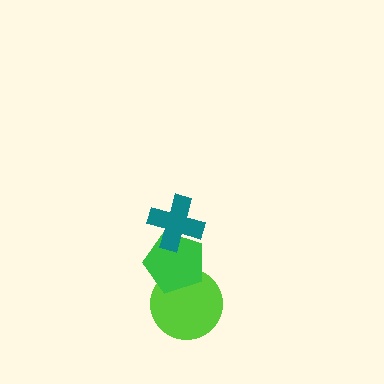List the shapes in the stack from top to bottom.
From top to bottom: the teal cross, the green pentagon, the lime circle.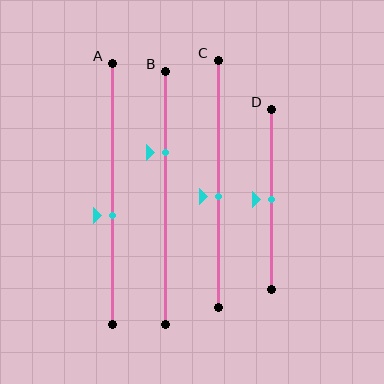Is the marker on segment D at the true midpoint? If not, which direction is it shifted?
Yes, the marker on segment D is at the true midpoint.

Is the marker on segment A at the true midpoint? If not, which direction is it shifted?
No, the marker on segment A is shifted downward by about 9% of the segment length.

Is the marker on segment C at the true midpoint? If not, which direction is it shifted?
No, the marker on segment C is shifted downward by about 5% of the segment length.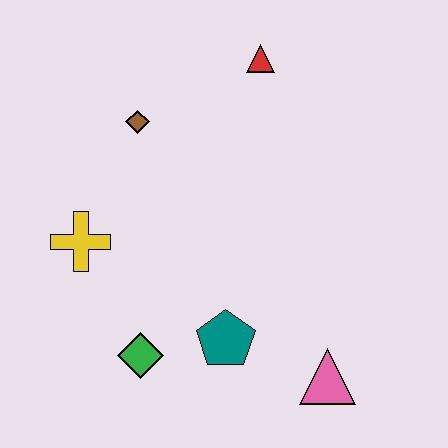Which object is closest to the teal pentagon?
The green diamond is closest to the teal pentagon.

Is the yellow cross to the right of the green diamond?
No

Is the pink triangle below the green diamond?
Yes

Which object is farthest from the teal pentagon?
The red triangle is farthest from the teal pentagon.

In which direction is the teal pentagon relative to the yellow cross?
The teal pentagon is to the right of the yellow cross.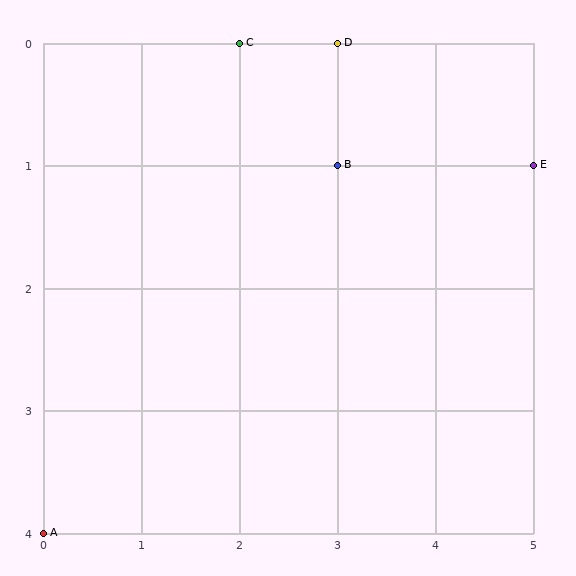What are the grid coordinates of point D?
Point D is at grid coordinates (3, 0).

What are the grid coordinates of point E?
Point E is at grid coordinates (5, 1).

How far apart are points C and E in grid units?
Points C and E are 3 columns and 1 row apart (about 3.2 grid units diagonally).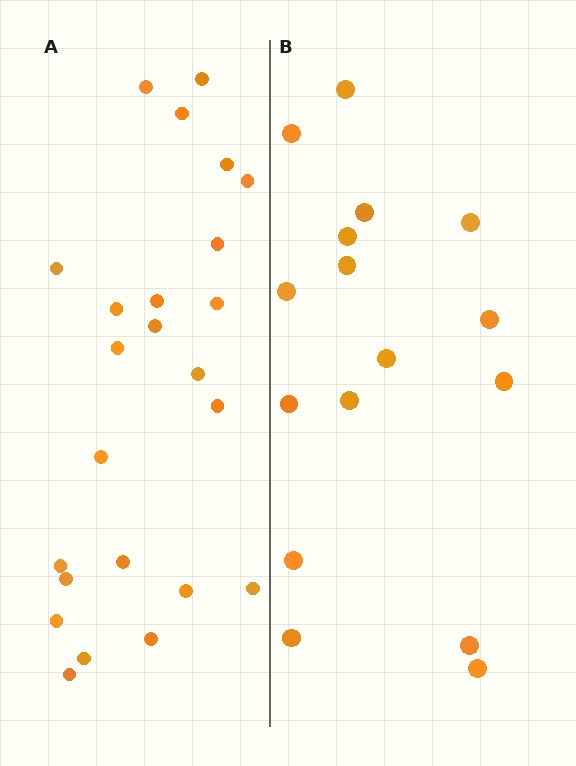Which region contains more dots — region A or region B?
Region A (the left region) has more dots.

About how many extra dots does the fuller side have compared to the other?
Region A has roughly 8 or so more dots than region B.